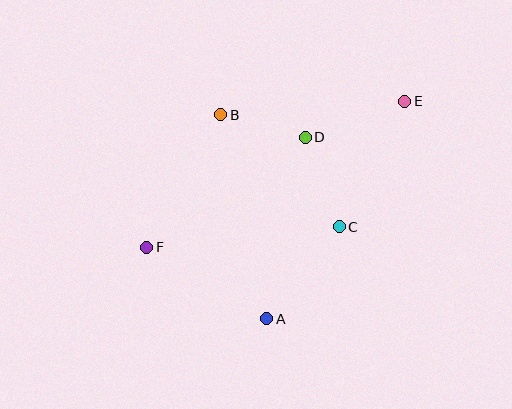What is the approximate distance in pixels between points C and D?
The distance between C and D is approximately 96 pixels.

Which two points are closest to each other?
Points B and D are closest to each other.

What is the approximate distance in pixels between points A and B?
The distance between A and B is approximately 209 pixels.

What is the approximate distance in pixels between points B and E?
The distance between B and E is approximately 184 pixels.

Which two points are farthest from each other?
Points E and F are farthest from each other.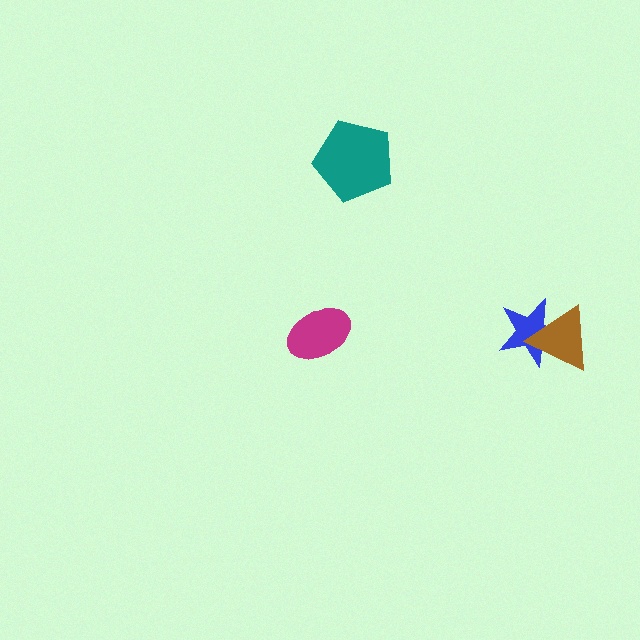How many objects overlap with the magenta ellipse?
0 objects overlap with the magenta ellipse.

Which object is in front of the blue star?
The brown triangle is in front of the blue star.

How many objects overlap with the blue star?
1 object overlaps with the blue star.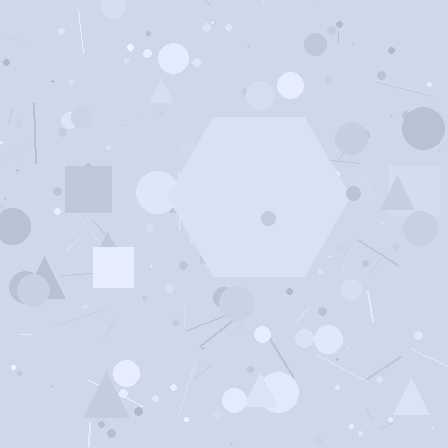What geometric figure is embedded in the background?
A hexagon is embedded in the background.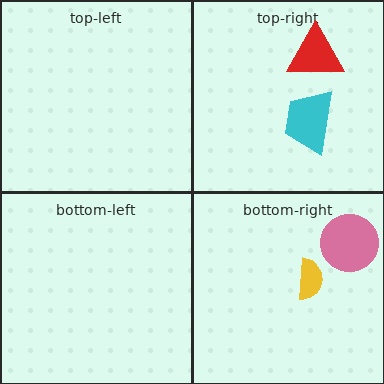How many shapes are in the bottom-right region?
2.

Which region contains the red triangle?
The top-right region.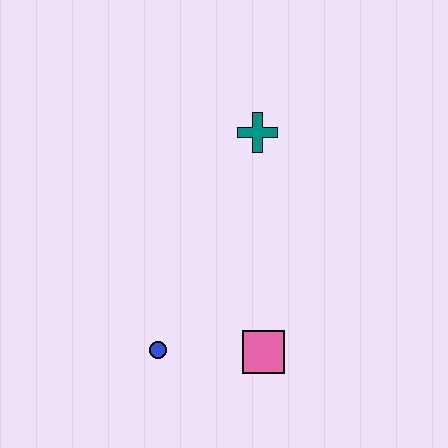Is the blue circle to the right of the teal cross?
No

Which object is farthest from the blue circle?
The teal cross is farthest from the blue circle.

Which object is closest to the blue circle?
The pink square is closest to the blue circle.